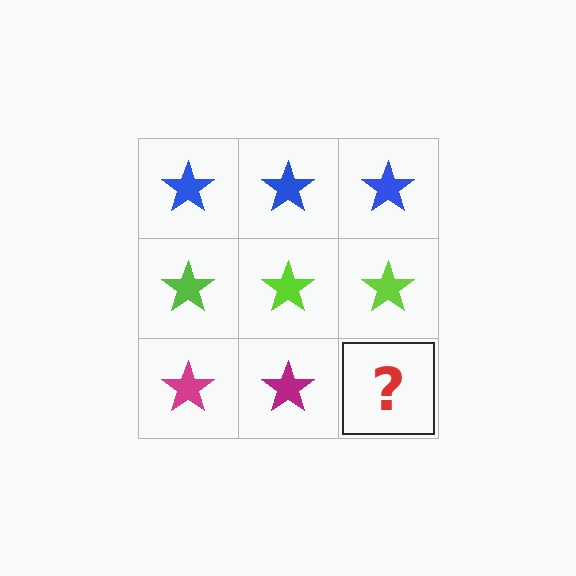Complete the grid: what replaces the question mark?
The question mark should be replaced with a magenta star.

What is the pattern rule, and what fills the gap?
The rule is that each row has a consistent color. The gap should be filled with a magenta star.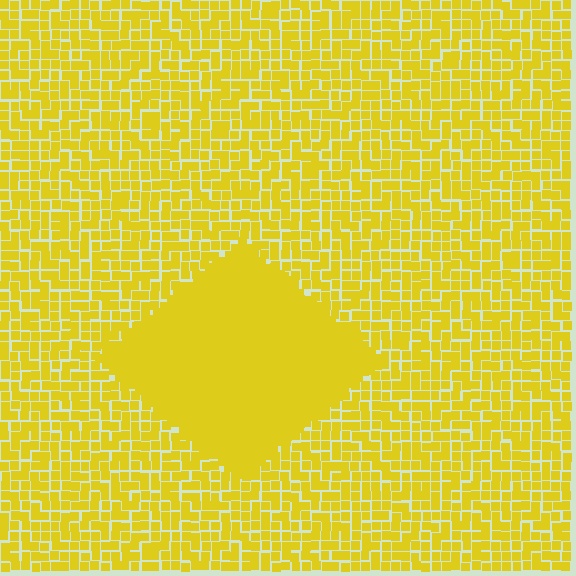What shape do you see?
I see a diamond.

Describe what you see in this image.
The image contains small yellow elements arranged at two different densities. A diamond-shaped region is visible where the elements are more densely packed than the surrounding area.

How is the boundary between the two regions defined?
The boundary is defined by a change in element density (approximately 2.4x ratio). All elements are the same color, size, and shape.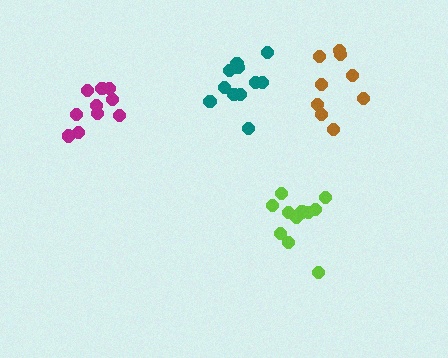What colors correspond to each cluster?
The clusters are colored: magenta, lime, teal, brown.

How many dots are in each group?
Group 1: 10 dots, Group 2: 12 dots, Group 3: 11 dots, Group 4: 9 dots (42 total).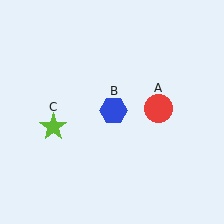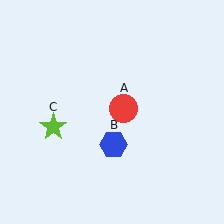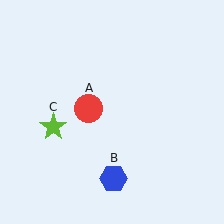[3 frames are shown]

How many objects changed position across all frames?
2 objects changed position: red circle (object A), blue hexagon (object B).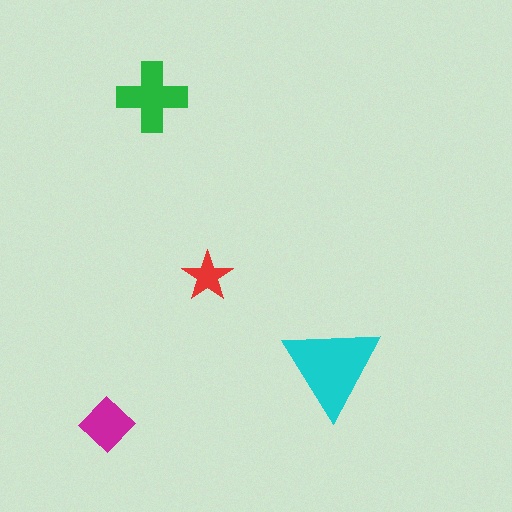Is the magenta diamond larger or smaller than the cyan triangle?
Smaller.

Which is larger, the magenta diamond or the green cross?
The green cross.